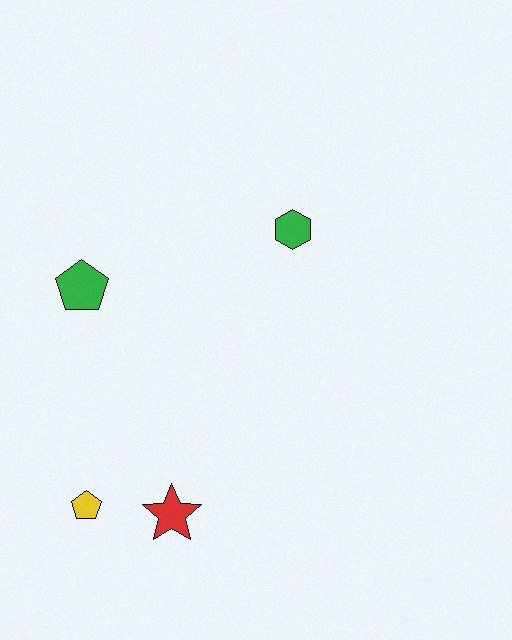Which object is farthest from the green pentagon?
The red star is farthest from the green pentagon.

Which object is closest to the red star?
The yellow pentagon is closest to the red star.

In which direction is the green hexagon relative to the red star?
The green hexagon is above the red star.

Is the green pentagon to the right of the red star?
No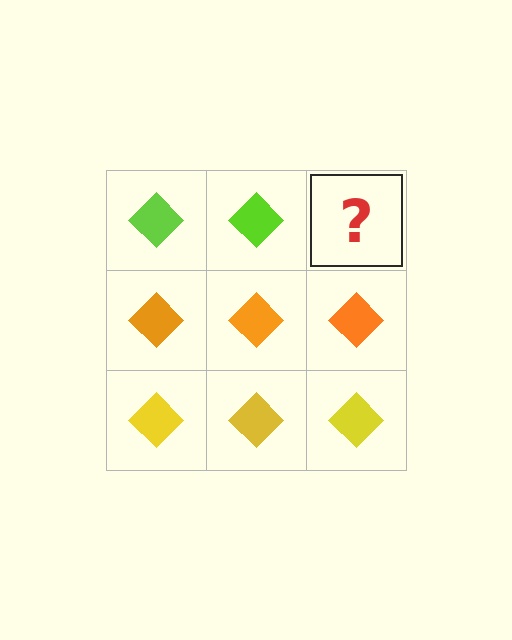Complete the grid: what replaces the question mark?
The question mark should be replaced with a lime diamond.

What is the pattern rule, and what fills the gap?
The rule is that each row has a consistent color. The gap should be filled with a lime diamond.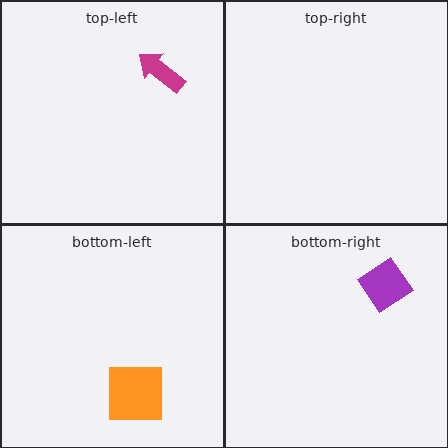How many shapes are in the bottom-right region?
1.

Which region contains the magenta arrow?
The top-left region.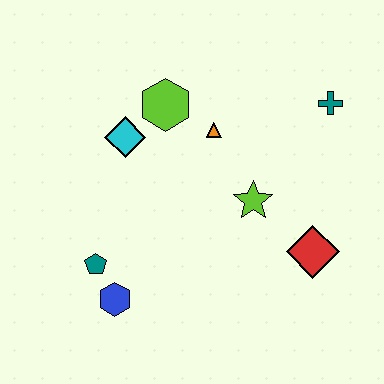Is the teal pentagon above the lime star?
No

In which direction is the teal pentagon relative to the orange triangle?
The teal pentagon is below the orange triangle.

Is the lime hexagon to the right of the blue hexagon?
Yes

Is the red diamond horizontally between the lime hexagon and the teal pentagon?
No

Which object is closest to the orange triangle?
The lime hexagon is closest to the orange triangle.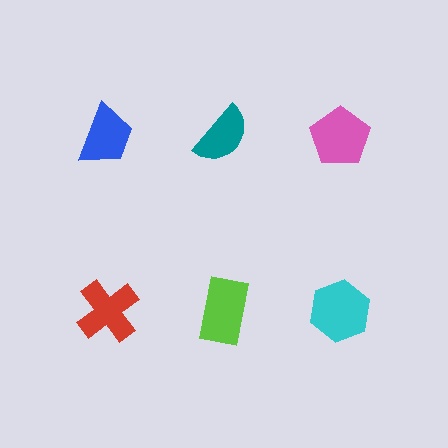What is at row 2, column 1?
A red cross.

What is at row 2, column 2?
A lime rectangle.